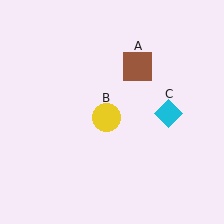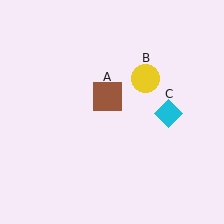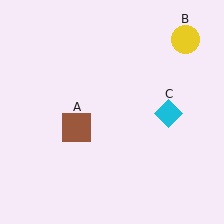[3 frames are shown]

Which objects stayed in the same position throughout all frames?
Cyan diamond (object C) remained stationary.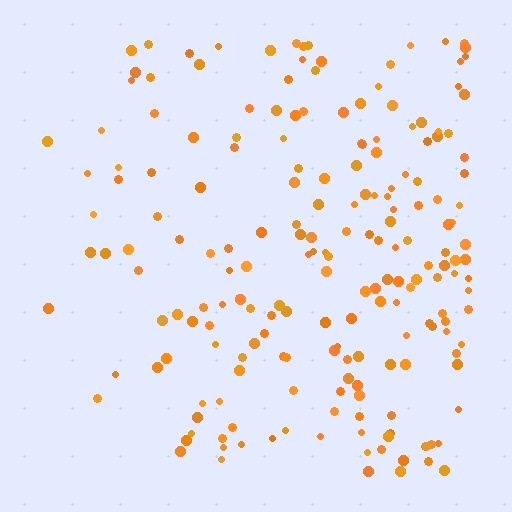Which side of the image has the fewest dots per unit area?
The left.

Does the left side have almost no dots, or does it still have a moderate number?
Still a moderate number, just noticeably fewer than the right.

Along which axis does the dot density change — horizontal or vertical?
Horizontal.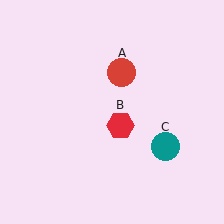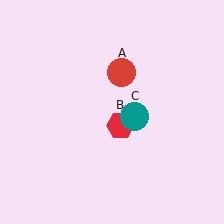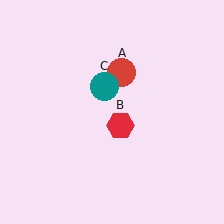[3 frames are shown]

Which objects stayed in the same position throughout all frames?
Red circle (object A) and red hexagon (object B) remained stationary.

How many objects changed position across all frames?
1 object changed position: teal circle (object C).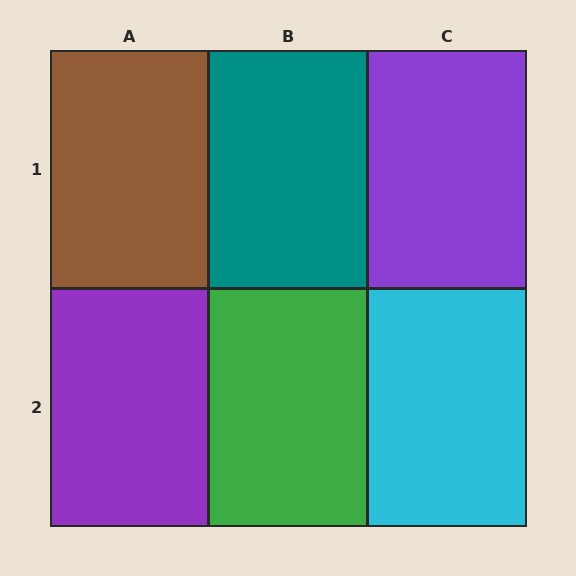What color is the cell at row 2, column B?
Green.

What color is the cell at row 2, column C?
Cyan.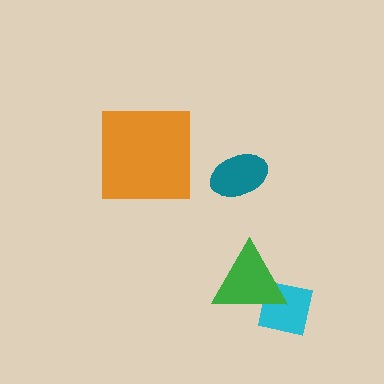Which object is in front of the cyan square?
The green triangle is in front of the cyan square.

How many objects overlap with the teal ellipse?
0 objects overlap with the teal ellipse.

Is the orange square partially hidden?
No, no other shape covers it.